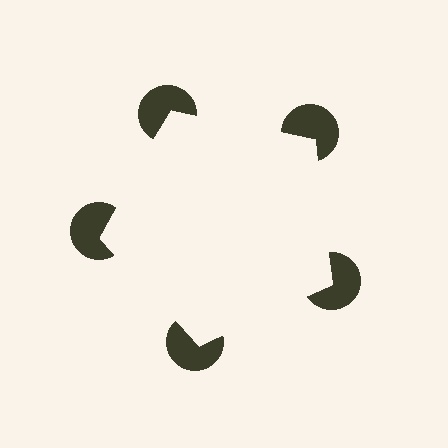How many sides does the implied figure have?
5 sides.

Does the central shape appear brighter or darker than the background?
It typically appears slightly brighter than the background, even though no actual brightness change is drawn.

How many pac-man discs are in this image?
There are 5 — one at each vertex of the illusory pentagon.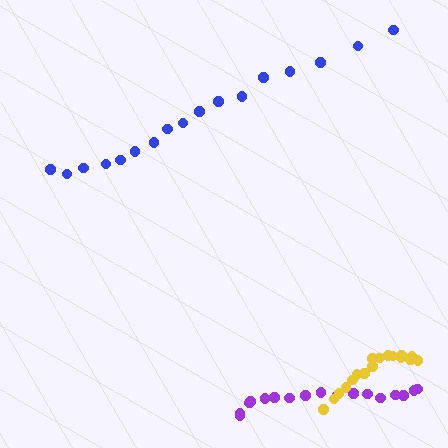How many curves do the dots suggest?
There are 3 distinct paths.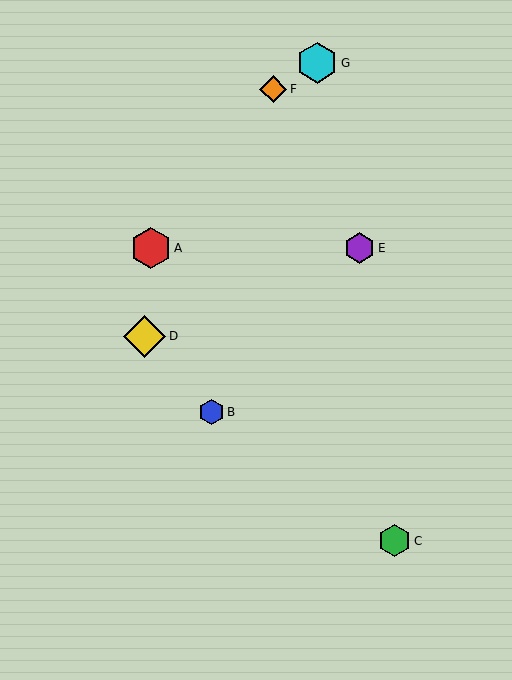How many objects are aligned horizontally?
2 objects (A, E) are aligned horizontally.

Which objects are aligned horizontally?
Objects A, E are aligned horizontally.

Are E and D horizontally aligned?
No, E is at y≈248 and D is at y≈336.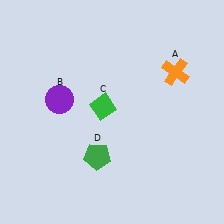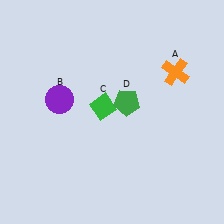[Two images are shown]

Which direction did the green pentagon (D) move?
The green pentagon (D) moved up.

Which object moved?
The green pentagon (D) moved up.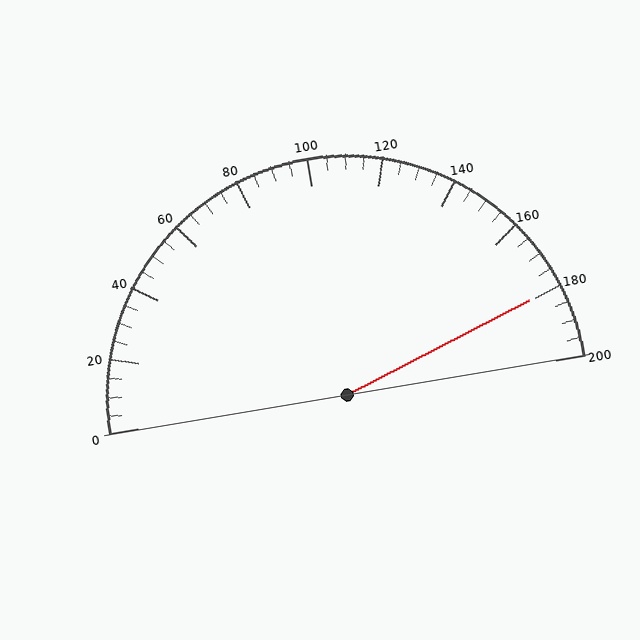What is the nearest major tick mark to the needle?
The nearest major tick mark is 180.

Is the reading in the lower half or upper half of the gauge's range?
The reading is in the upper half of the range (0 to 200).